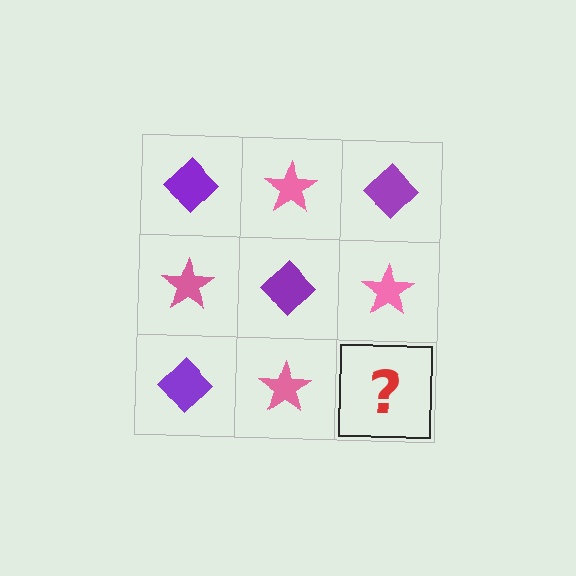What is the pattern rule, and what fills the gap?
The rule is that it alternates purple diamond and pink star in a checkerboard pattern. The gap should be filled with a purple diamond.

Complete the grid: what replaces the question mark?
The question mark should be replaced with a purple diamond.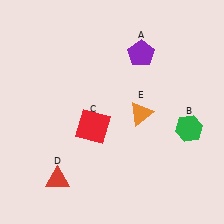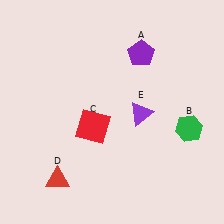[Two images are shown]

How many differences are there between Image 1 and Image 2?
There is 1 difference between the two images.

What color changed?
The triangle (E) changed from orange in Image 1 to purple in Image 2.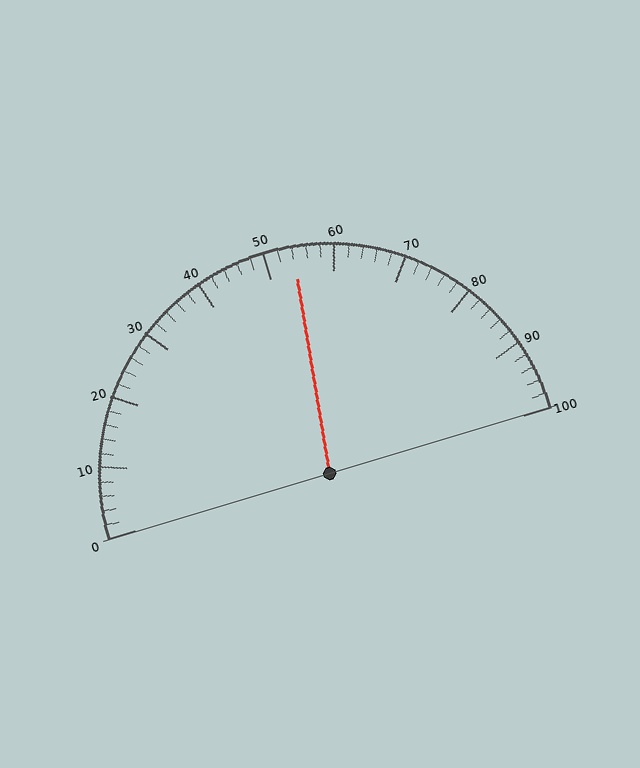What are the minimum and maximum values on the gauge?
The gauge ranges from 0 to 100.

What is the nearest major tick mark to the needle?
The nearest major tick mark is 50.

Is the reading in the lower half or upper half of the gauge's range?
The reading is in the upper half of the range (0 to 100).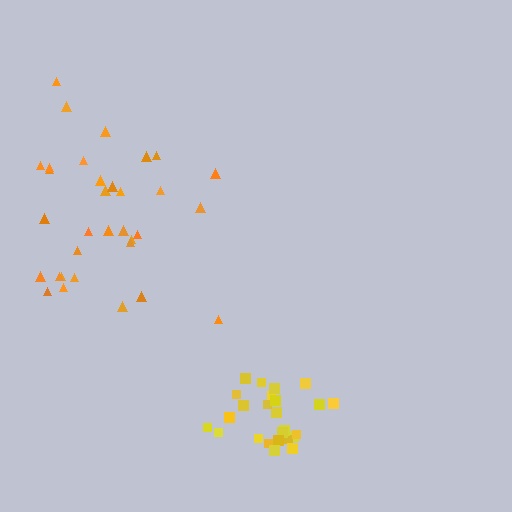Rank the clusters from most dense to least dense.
yellow, orange.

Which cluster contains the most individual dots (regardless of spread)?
Orange (33).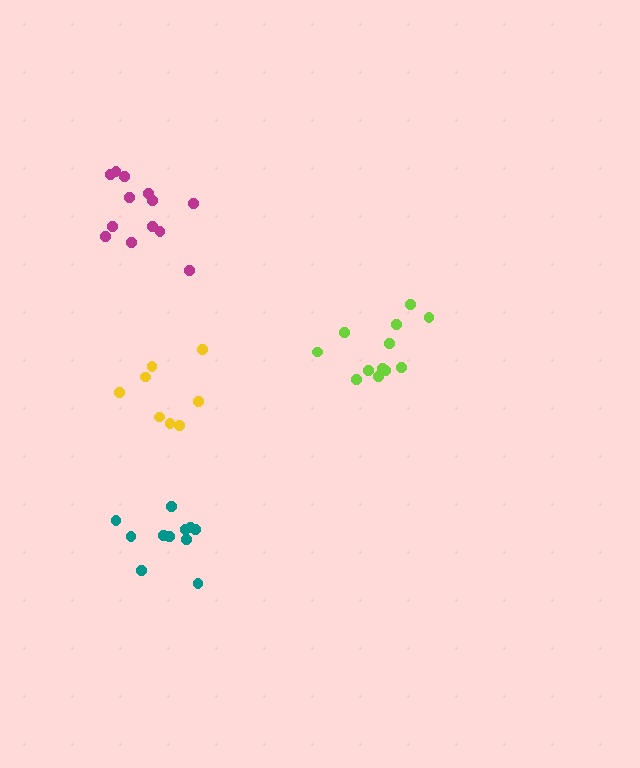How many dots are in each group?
Group 1: 12 dots, Group 2: 13 dots, Group 3: 11 dots, Group 4: 8 dots (44 total).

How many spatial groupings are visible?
There are 4 spatial groupings.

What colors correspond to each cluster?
The clusters are colored: lime, magenta, teal, yellow.